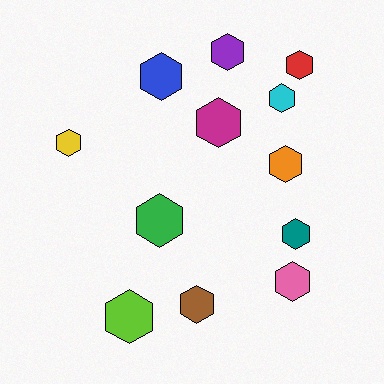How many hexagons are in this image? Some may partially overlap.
There are 12 hexagons.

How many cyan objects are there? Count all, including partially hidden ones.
There is 1 cyan object.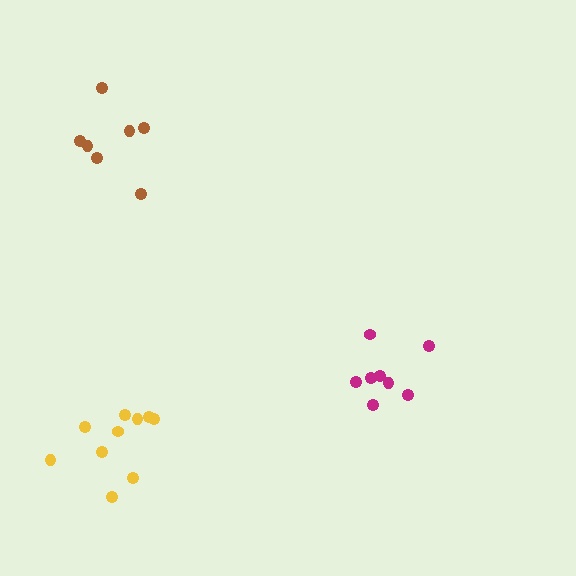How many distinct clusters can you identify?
There are 3 distinct clusters.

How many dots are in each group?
Group 1: 10 dots, Group 2: 8 dots, Group 3: 7 dots (25 total).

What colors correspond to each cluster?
The clusters are colored: yellow, magenta, brown.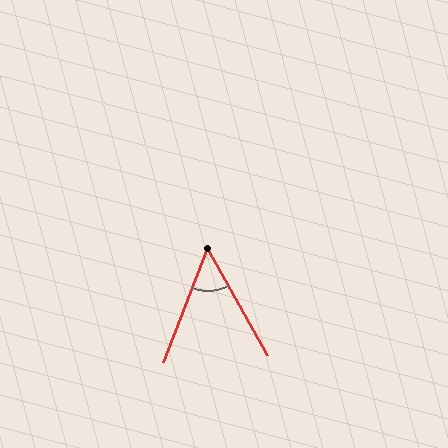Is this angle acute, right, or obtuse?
It is acute.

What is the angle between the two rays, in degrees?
Approximately 50 degrees.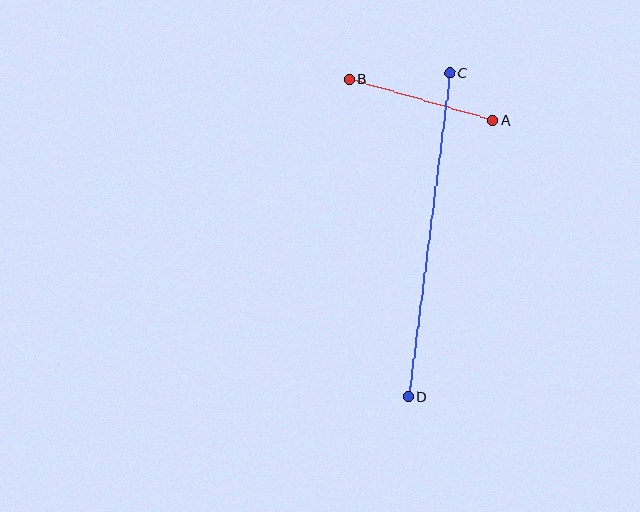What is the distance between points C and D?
The distance is approximately 326 pixels.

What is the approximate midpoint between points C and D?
The midpoint is at approximately (429, 235) pixels.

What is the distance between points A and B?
The distance is approximately 149 pixels.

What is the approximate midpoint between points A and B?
The midpoint is at approximately (421, 100) pixels.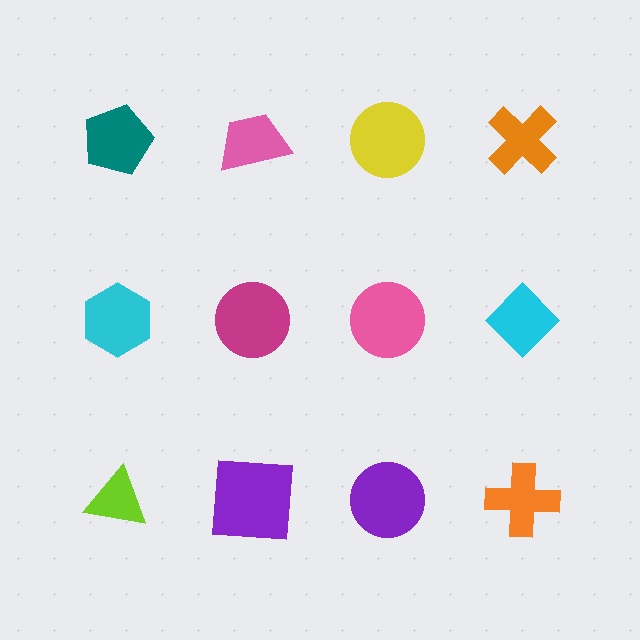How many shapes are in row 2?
4 shapes.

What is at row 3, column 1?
A lime triangle.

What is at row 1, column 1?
A teal pentagon.